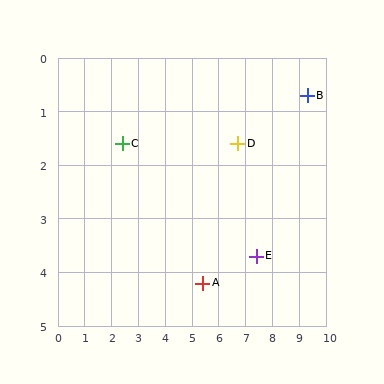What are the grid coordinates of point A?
Point A is at approximately (5.4, 4.2).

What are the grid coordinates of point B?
Point B is at approximately (9.3, 0.7).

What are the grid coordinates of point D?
Point D is at approximately (6.7, 1.6).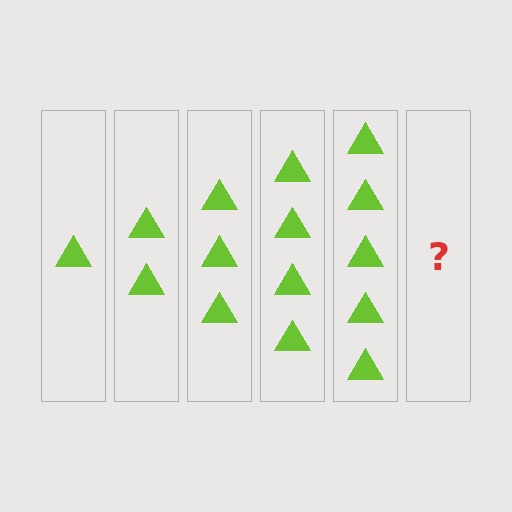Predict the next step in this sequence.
The next step is 6 triangles.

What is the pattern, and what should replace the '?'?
The pattern is that each step adds one more triangle. The '?' should be 6 triangles.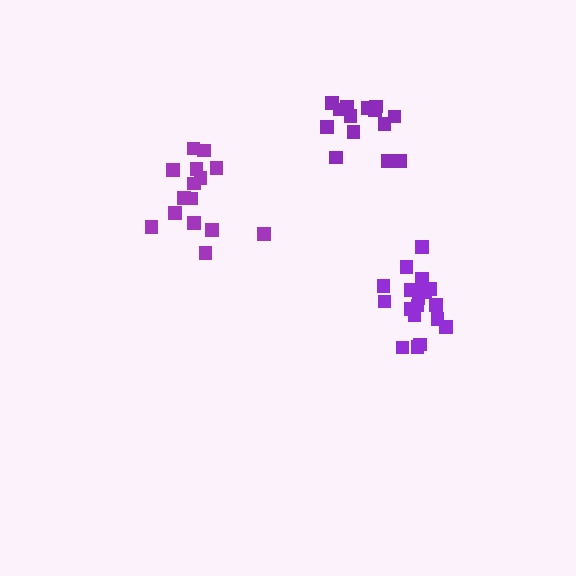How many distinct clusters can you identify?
There are 3 distinct clusters.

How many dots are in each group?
Group 1: 18 dots, Group 2: 14 dots, Group 3: 15 dots (47 total).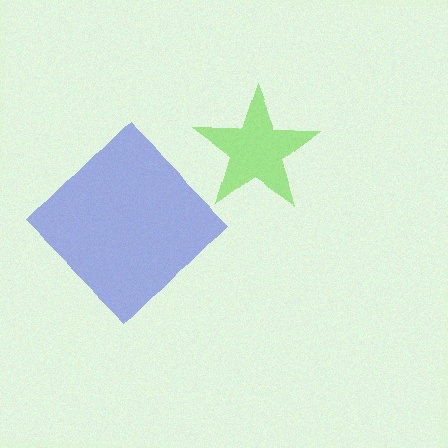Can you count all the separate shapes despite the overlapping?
Yes, there are 2 separate shapes.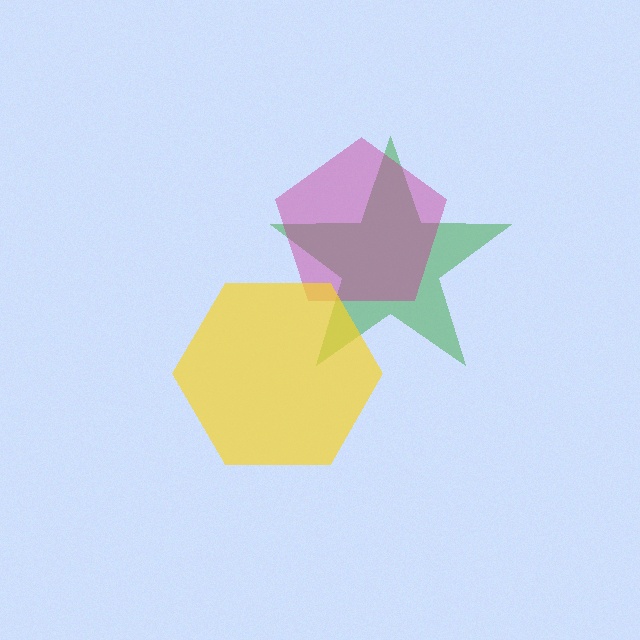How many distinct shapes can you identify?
There are 3 distinct shapes: a green star, a magenta pentagon, a yellow hexagon.